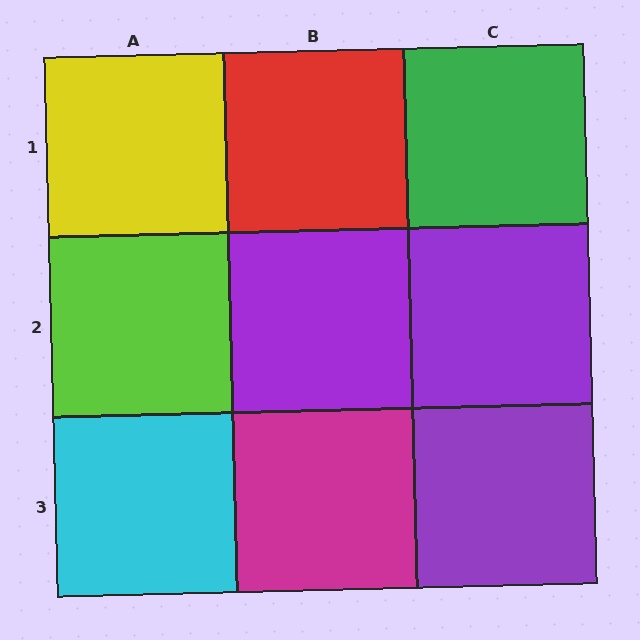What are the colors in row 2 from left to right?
Lime, purple, purple.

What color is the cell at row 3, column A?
Cyan.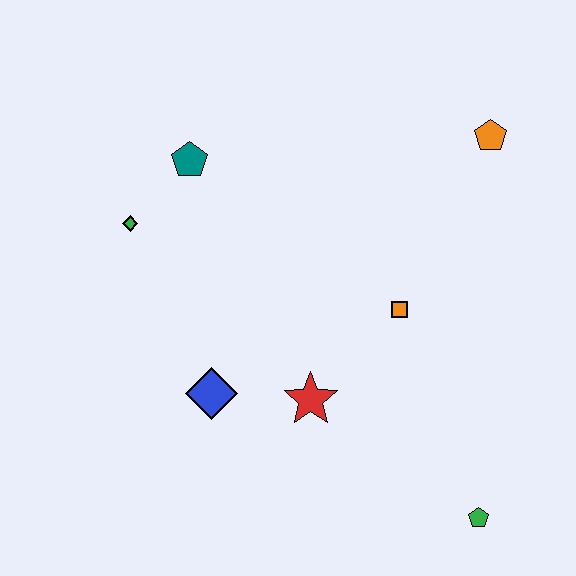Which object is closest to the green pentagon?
The red star is closest to the green pentagon.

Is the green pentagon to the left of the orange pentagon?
Yes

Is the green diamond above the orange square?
Yes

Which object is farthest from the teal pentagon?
The green pentagon is farthest from the teal pentagon.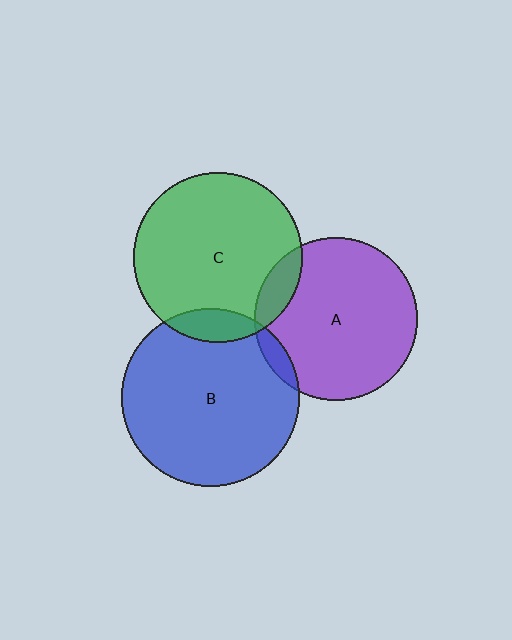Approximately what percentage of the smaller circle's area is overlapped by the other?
Approximately 5%.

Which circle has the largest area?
Circle B (blue).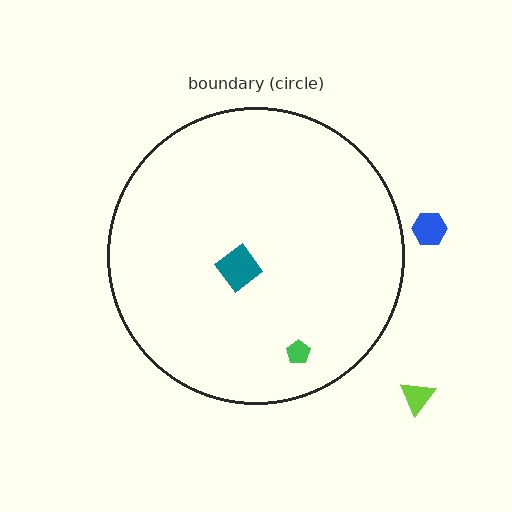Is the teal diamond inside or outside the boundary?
Inside.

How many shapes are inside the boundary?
2 inside, 2 outside.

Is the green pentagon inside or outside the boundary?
Inside.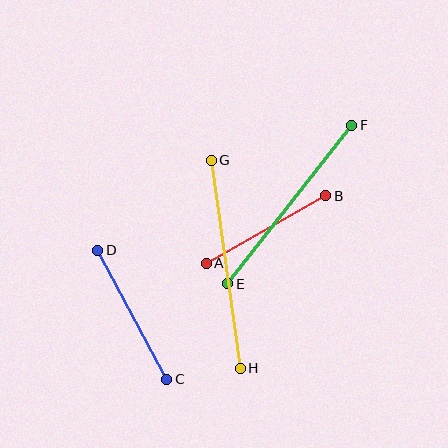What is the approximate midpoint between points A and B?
The midpoint is at approximately (266, 230) pixels.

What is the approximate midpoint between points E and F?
The midpoint is at approximately (290, 204) pixels.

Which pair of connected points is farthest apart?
Points G and H are farthest apart.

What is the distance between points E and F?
The distance is approximately 201 pixels.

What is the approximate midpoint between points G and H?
The midpoint is at approximately (226, 264) pixels.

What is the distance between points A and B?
The distance is approximately 137 pixels.